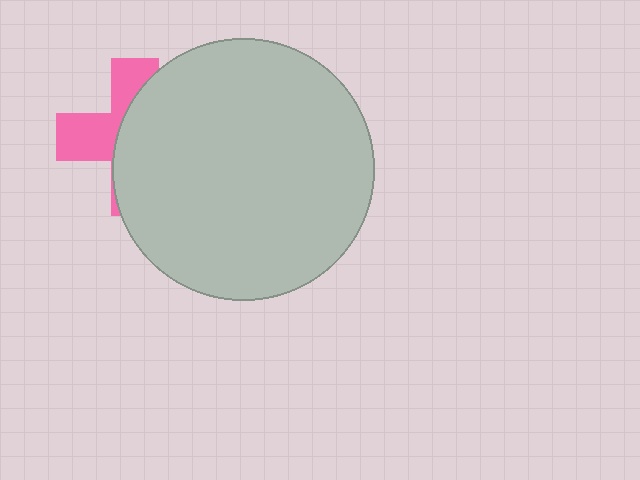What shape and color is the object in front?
The object in front is a light gray circle.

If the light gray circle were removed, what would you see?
You would see the complete pink cross.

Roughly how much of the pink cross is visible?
A small part of it is visible (roughly 38%).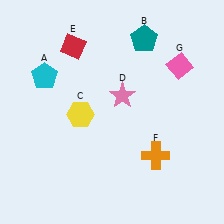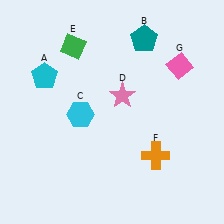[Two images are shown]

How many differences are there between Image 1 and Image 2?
There are 2 differences between the two images.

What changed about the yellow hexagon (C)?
In Image 1, C is yellow. In Image 2, it changed to cyan.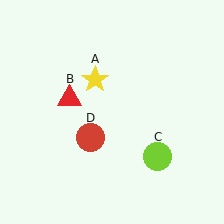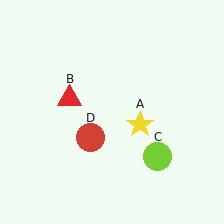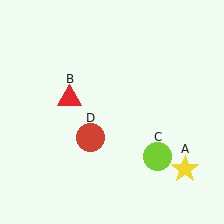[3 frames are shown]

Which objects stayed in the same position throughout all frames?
Red triangle (object B) and lime circle (object C) and red circle (object D) remained stationary.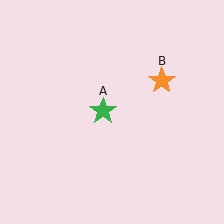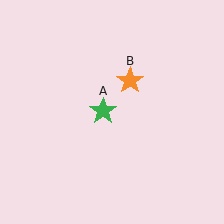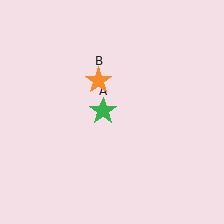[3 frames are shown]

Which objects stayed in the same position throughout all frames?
Green star (object A) remained stationary.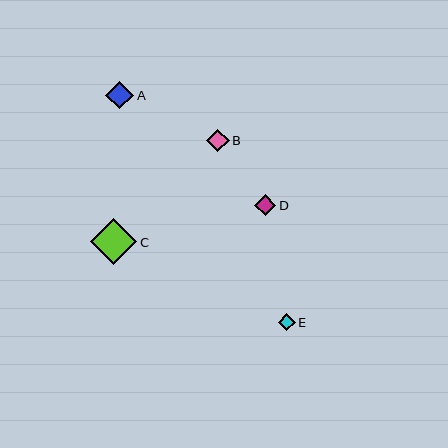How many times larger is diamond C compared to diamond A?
Diamond C is approximately 1.7 times the size of diamond A.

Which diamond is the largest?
Diamond C is the largest with a size of approximately 46 pixels.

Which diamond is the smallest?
Diamond E is the smallest with a size of approximately 17 pixels.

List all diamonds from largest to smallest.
From largest to smallest: C, A, B, D, E.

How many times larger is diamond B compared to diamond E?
Diamond B is approximately 1.4 times the size of diamond E.